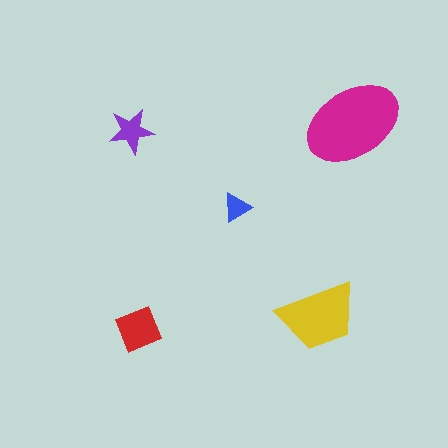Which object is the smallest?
The blue triangle.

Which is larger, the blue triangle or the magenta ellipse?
The magenta ellipse.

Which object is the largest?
The magenta ellipse.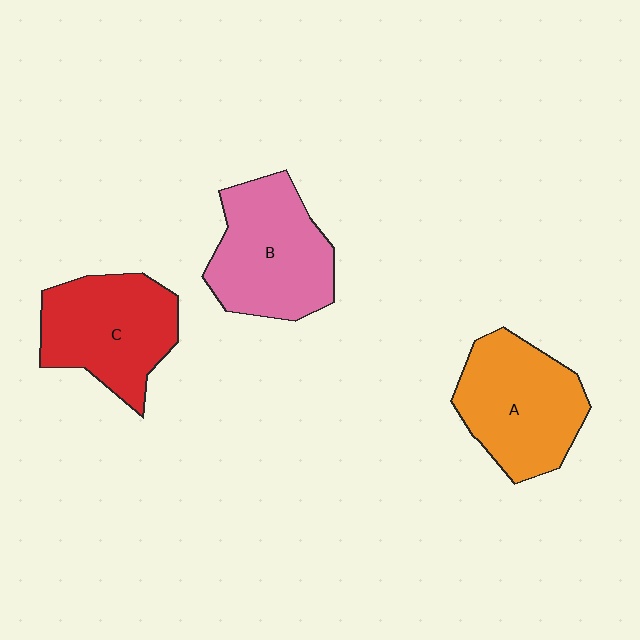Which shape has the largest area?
Shape B (pink).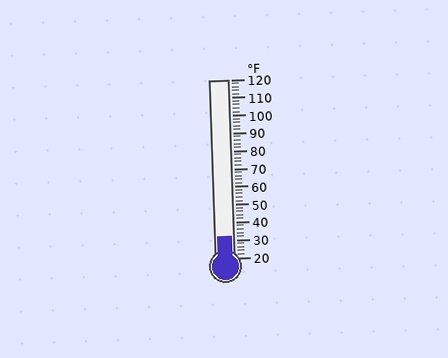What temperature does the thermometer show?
The thermometer shows approximately 32°F.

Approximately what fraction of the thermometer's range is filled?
The thermometer is filled to approximately 10% of its range.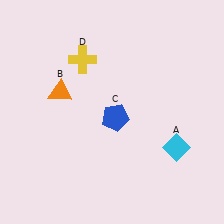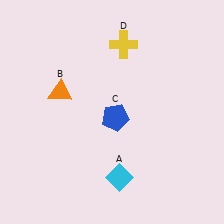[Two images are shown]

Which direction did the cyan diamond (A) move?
The cyan diamond (A) moved left.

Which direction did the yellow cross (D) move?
The yellow cross (D) moved right.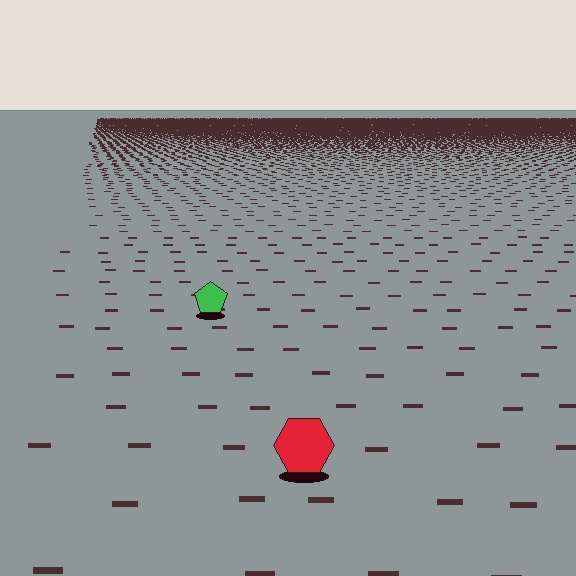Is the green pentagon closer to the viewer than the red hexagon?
No. The red hexagon is closer — you can tell from the texture gradient: the ground texture is coarser near it.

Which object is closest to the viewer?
The red hexagon is closest. The texture marks near it are larger and more spread out.